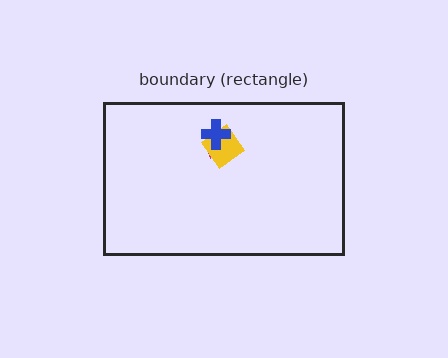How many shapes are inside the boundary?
3 inside, 0 outside.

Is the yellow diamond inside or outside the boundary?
Inside.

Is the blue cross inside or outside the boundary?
Inside.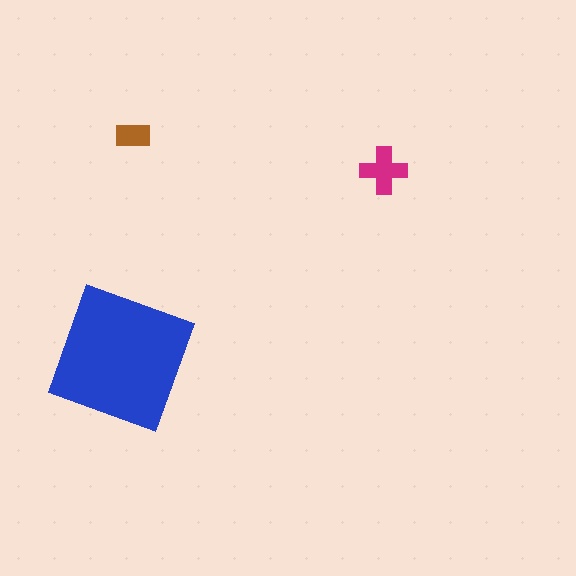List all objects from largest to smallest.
The blue square, the magenta cross, the brown rectangle.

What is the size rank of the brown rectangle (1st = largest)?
3rd.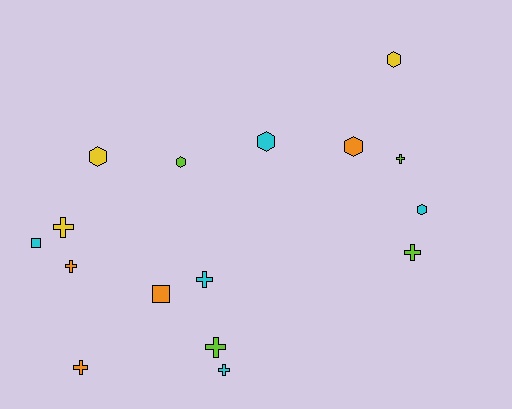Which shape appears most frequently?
Cross, with 8 objects.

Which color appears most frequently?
Cyan, with 5 objects.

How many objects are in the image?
There are 16 objects.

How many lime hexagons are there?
There is 1 lime hexagon.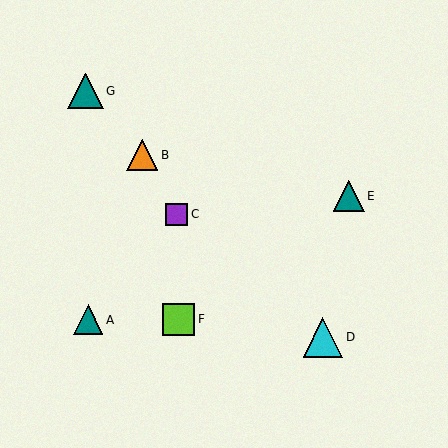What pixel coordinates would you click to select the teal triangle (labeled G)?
Click at (86, 91) to select the teal triangle G.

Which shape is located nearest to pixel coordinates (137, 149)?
The orange triangle (labeled B) at (142, 155) is nearest to that location.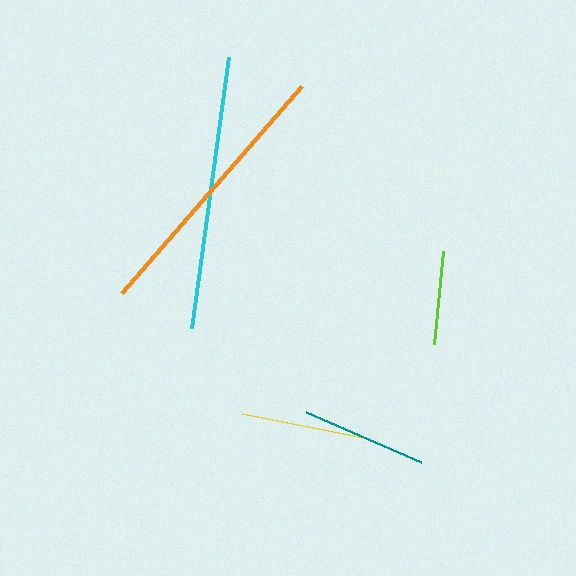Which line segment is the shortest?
The lime line is the shortest at approximately 93 pixels.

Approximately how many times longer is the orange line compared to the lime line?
The orange line is approximately 3.0 times the length of the lime line.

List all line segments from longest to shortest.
From longest to shortest: orange, cyan, teal, yellow, lime.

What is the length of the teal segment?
The teal segment is approximately 125 pixels long.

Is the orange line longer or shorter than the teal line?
The orange line is longer than the teal line.